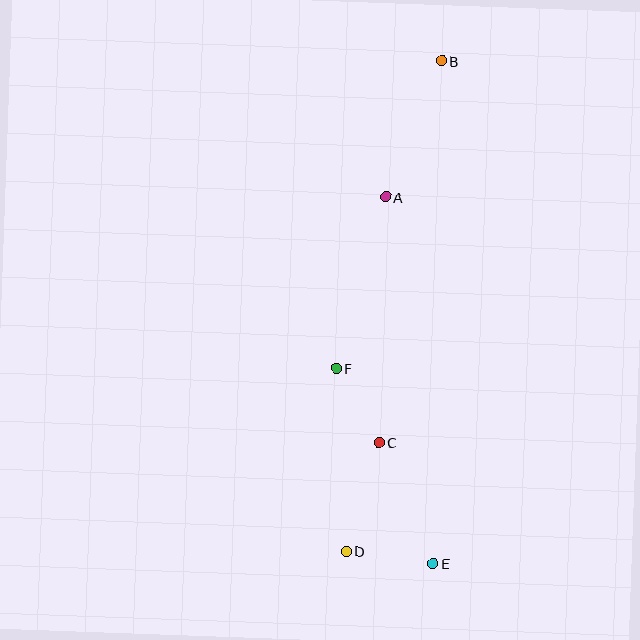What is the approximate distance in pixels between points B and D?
The distance between B and D is approximately 499 pixels.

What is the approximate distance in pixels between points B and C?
The distance between B and C is approximately 386 pixels.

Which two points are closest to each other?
Points C and F are closest to each other.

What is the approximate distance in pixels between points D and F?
The distance between D and F is approximately 183 pixels.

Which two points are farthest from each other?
Points B and E are farthest from each other.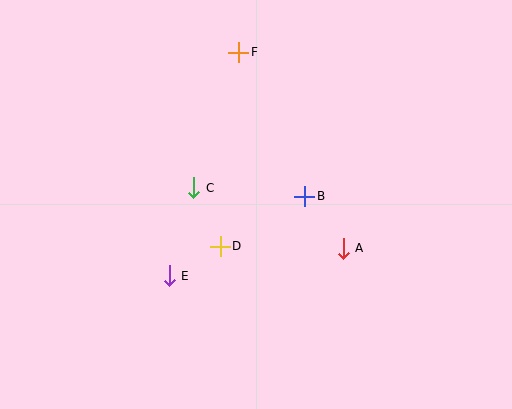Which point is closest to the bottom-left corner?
Point E is closest to the bottom-left corner.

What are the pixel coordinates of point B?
Point B is at (305, 196).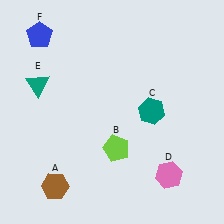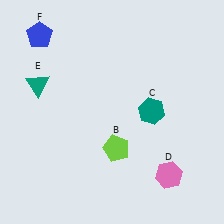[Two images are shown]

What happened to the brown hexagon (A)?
The brown hexagon (A) was removed in Image 2. It was in the bottom-left area of Image 1.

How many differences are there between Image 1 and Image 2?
There is 1 difference between the two images.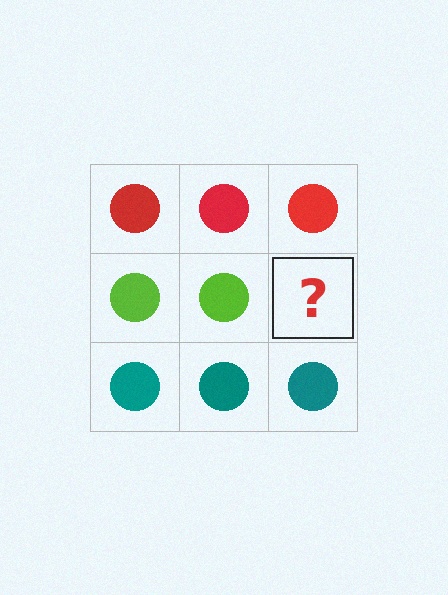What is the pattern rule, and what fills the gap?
The rule is that each row has a consistent color. The gap should be filled with a lime circle.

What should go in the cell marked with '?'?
The missing cell should contain a lime circle.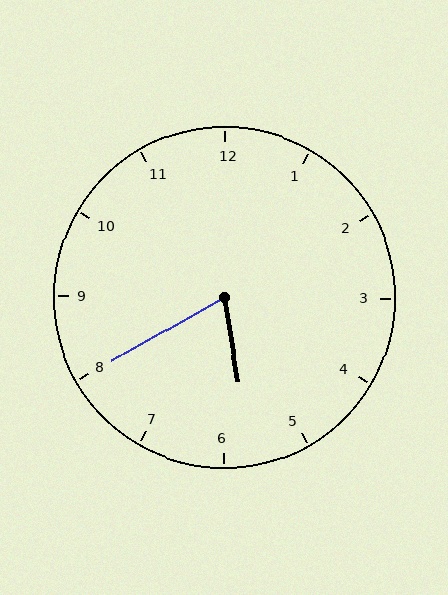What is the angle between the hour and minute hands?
Approximately 70 degrees.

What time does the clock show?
5:40.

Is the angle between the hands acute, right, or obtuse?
It is acute.